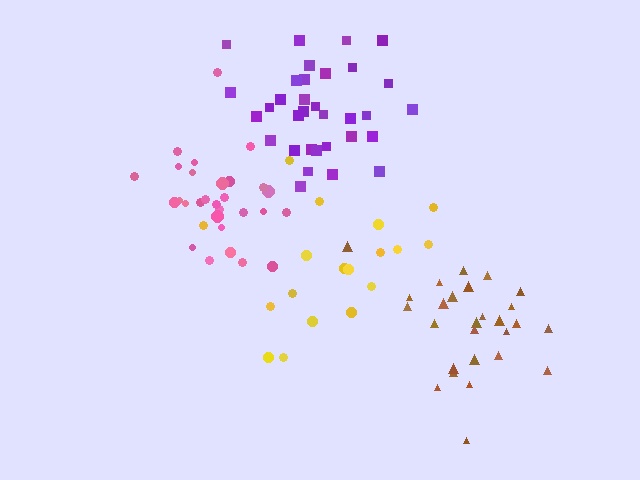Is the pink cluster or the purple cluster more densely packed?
Pink.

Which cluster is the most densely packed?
Pink.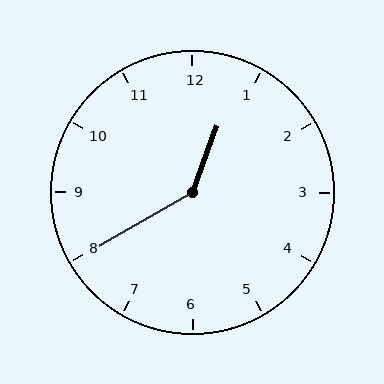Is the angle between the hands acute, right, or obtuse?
It is obtuse.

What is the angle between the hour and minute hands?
Approximately 140 degrees.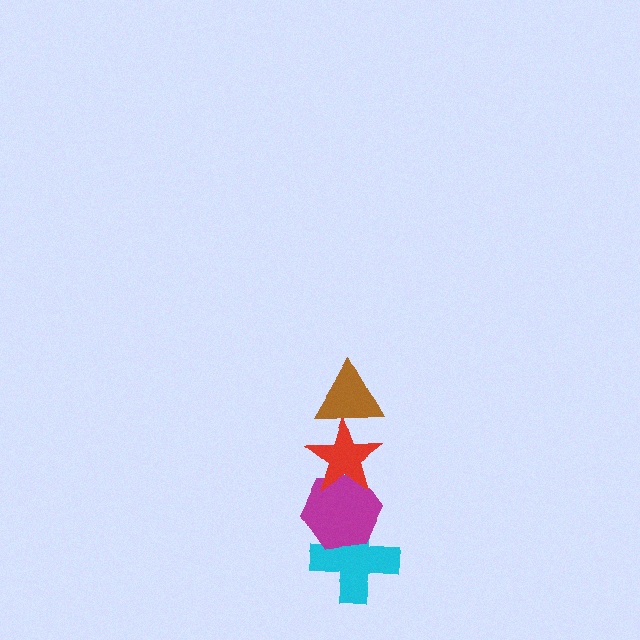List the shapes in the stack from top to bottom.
From top to bottom: the brown triangle, the red star, the magenta hexagon, the cyan cross.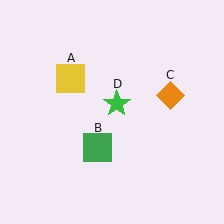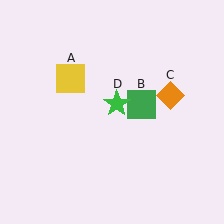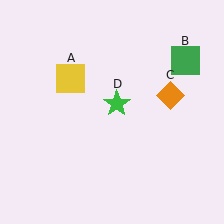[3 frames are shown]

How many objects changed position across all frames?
1 object changed position: green square (object B).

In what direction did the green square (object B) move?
The green square (object B) moved up and to the right.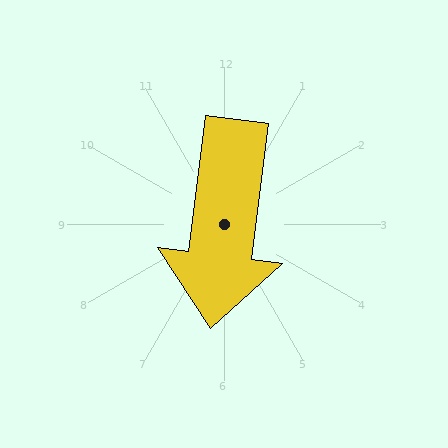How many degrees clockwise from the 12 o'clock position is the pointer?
Approximately 187 degrees.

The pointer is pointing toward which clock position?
Roughly 6 o'clock.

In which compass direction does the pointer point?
South.